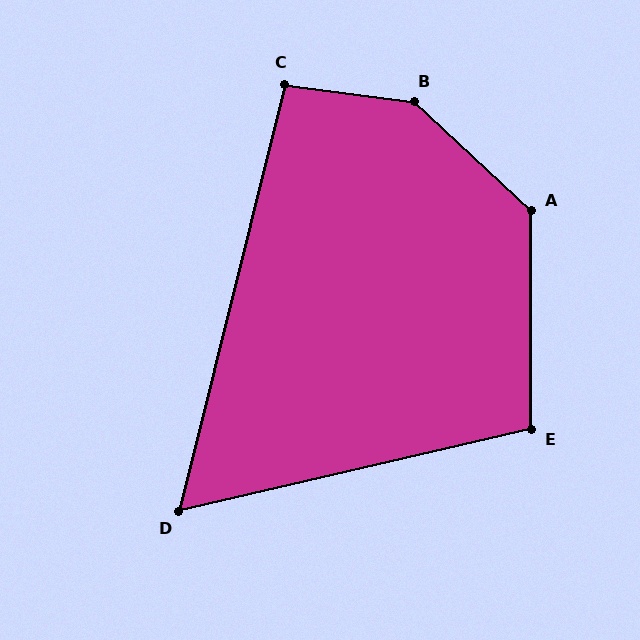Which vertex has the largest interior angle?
B, at approximately 144 degrees.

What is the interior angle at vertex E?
Approximately 103 degrees (obtuse).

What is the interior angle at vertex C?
Approximately 97 degrees (obtuse).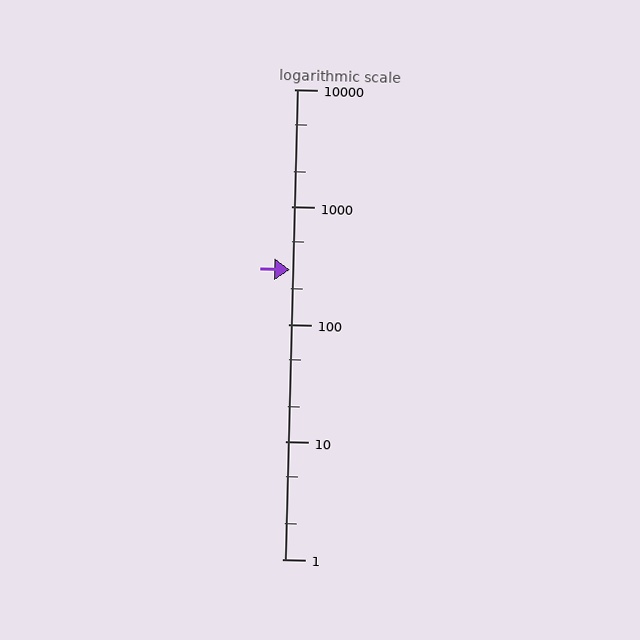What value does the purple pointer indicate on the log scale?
The pointer indicates approximately 290.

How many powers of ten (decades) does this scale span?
The scale spans 4 decades, from 1 to 10000.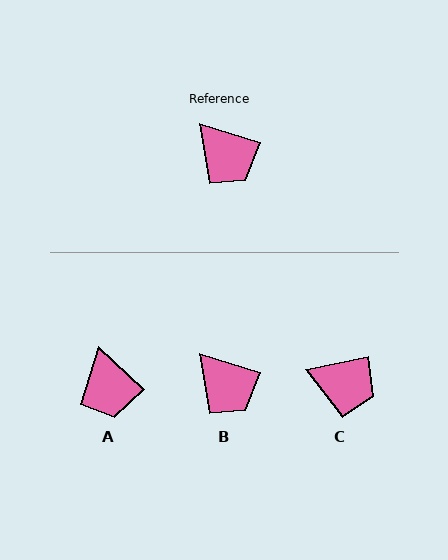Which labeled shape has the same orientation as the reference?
B.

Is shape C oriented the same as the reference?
No, it is off by about 29 degrees.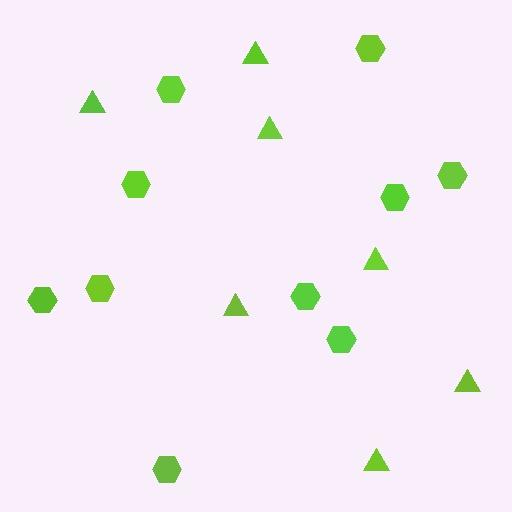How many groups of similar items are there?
There are 2 groups: one group of triangles (7) and one group of hexagons (10).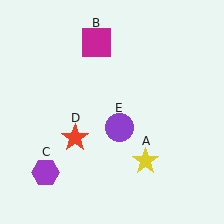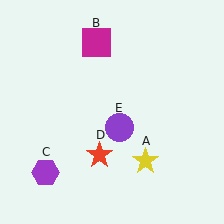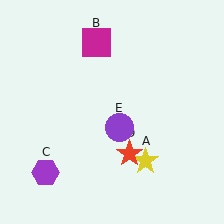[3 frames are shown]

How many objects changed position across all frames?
1 object changed position: red star (object D).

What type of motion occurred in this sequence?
The red star (object D) rotated counterclockwise around the center of the scene.